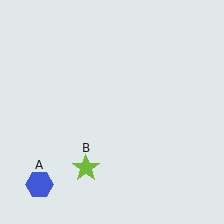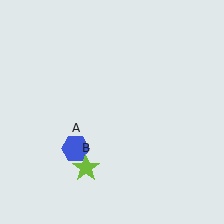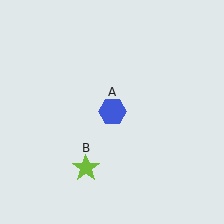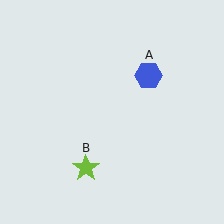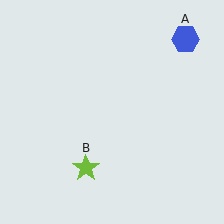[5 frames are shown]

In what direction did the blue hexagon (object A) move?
The blue hexagon (object A) moved up and to the right.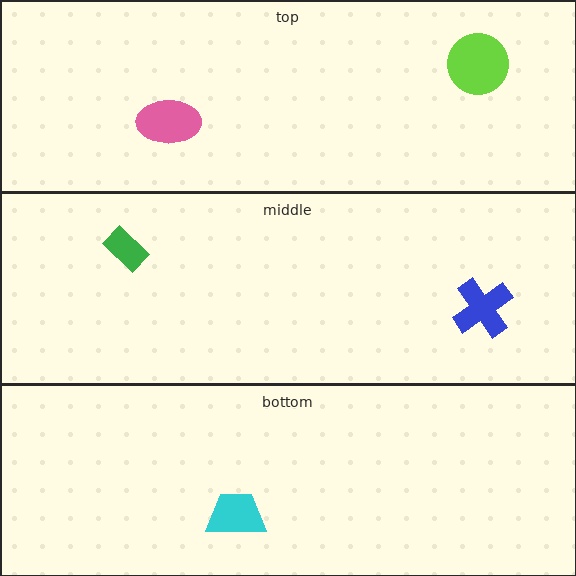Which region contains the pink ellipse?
The top region.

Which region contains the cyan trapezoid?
The bottom region.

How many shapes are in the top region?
2.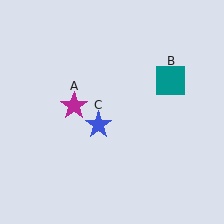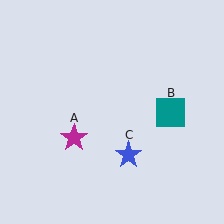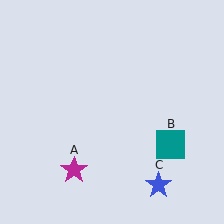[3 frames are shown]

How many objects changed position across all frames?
3 objects changed position: magenta star (object A), teal square (object B), blue star (object C).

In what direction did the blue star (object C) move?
The blue star (object C) moved down and to the right.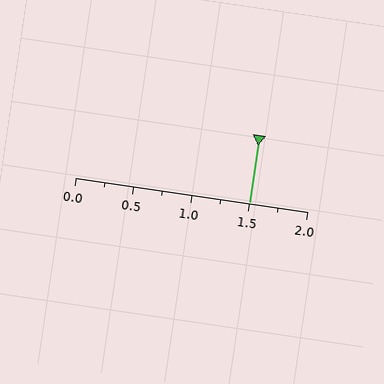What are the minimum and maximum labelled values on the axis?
The axis runs from 0.0 to 2.0.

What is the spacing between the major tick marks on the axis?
The major ticks are spaced 0.5 apart.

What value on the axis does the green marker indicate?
The marker indicates approximately 1.5.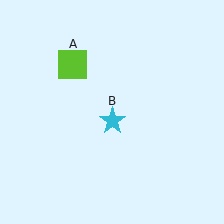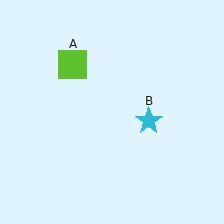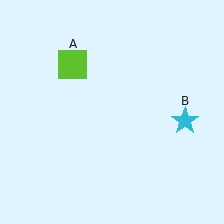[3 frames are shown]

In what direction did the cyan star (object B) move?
The cyan star (object B) moved right.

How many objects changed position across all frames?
1 object changed position: cyan star (object B).